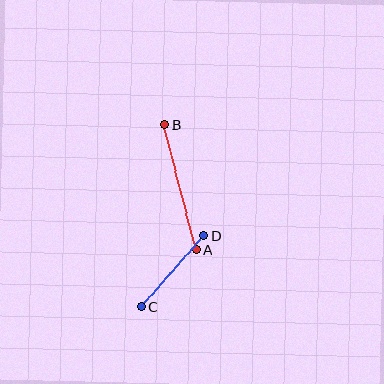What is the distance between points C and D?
The distance is approximately 94 pixels.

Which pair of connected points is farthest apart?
Points A and B are farthest apart.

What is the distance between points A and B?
The distance is approximately 129 pixels.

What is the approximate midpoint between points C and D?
The midpoint is at approximately (173, 271) pixels.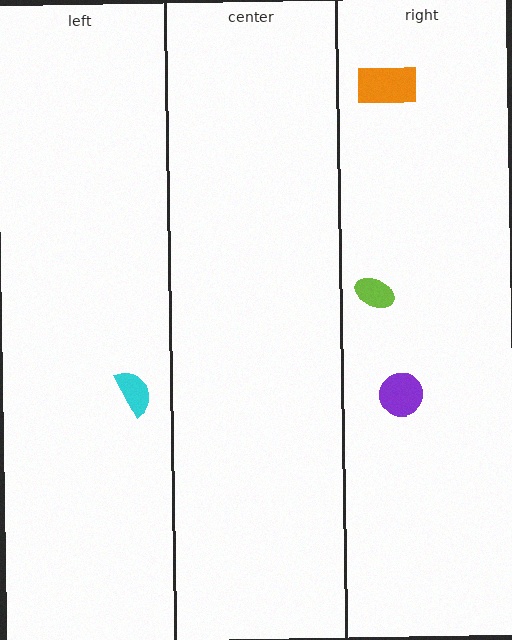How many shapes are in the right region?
3.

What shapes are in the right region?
The lime ellipse, the purple circle, the orange rectangle.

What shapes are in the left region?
The cyan semicircle.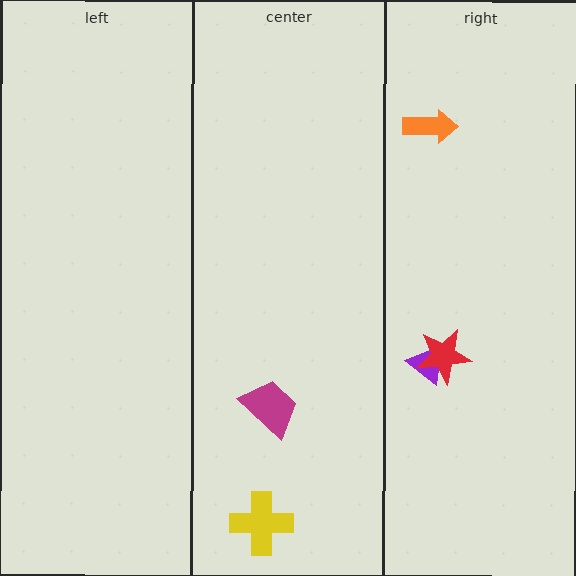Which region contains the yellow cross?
The center region.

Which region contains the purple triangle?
The right region.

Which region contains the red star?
The right region.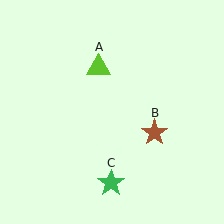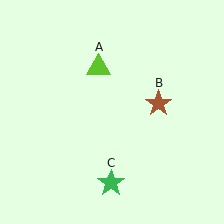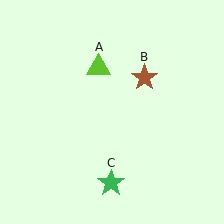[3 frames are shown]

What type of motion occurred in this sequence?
The brown star (object B) rotated counterclockwise around the center of the scene.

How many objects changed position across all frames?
1 object changed position: brown star (object B).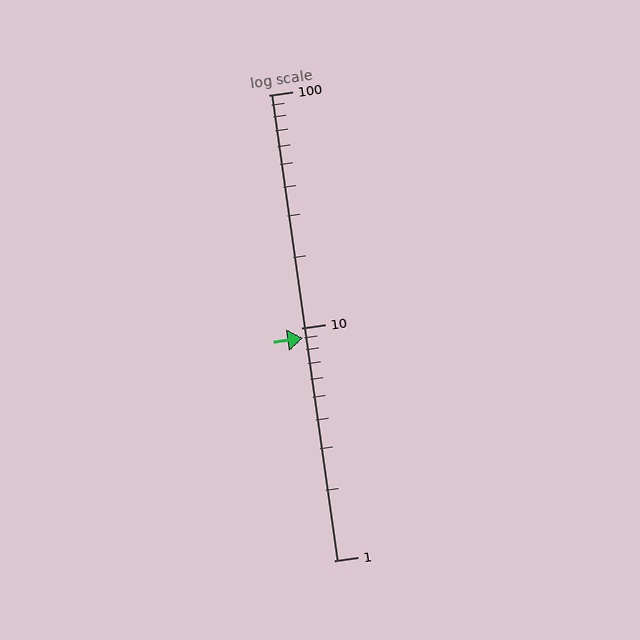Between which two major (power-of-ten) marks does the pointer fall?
The pointer is between 1 and 10.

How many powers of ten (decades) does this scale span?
The scale spans 2 decades, from 1 to 100.